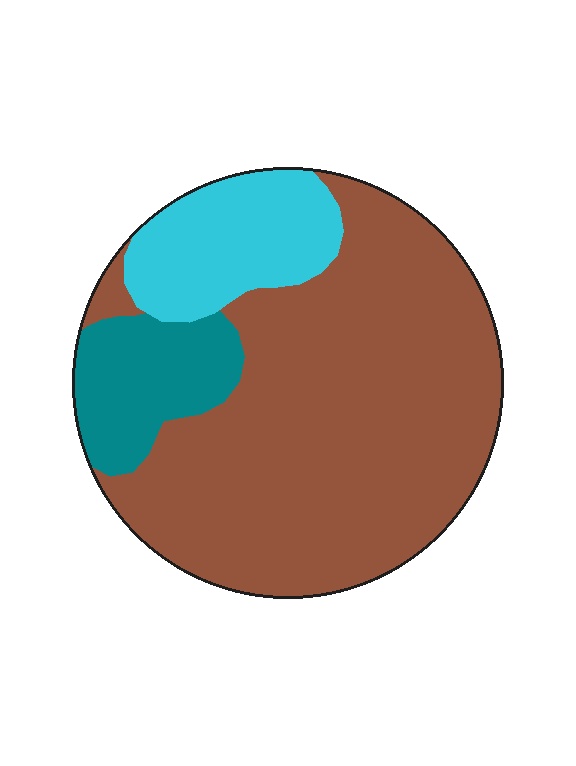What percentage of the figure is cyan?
Cyan takes up about one sixth (1/6) of the figure.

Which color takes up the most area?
Brown, at roughly 70%.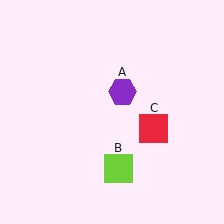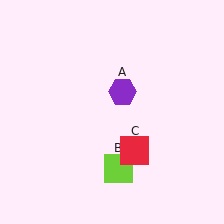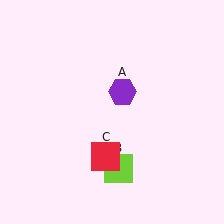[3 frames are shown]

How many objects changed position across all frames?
1 object changed position: red square (object C).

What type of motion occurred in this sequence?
The red square (object C) rotated clockwise around the center of the scene.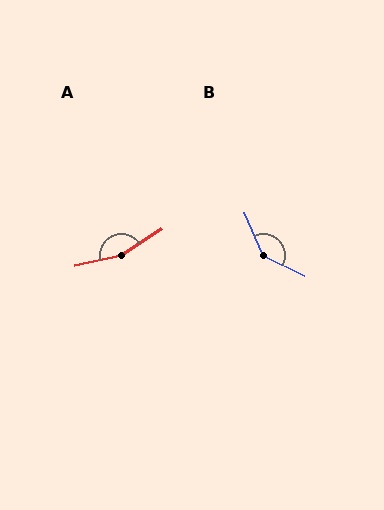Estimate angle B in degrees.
Approximately 140 degrees.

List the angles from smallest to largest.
B (140°), A (160°).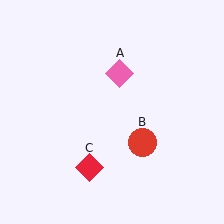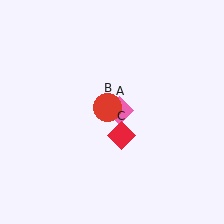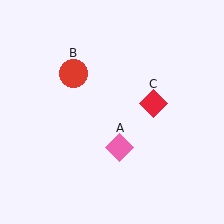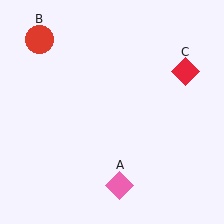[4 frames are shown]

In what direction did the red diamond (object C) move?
The red diamond (object C) moved up and to the right.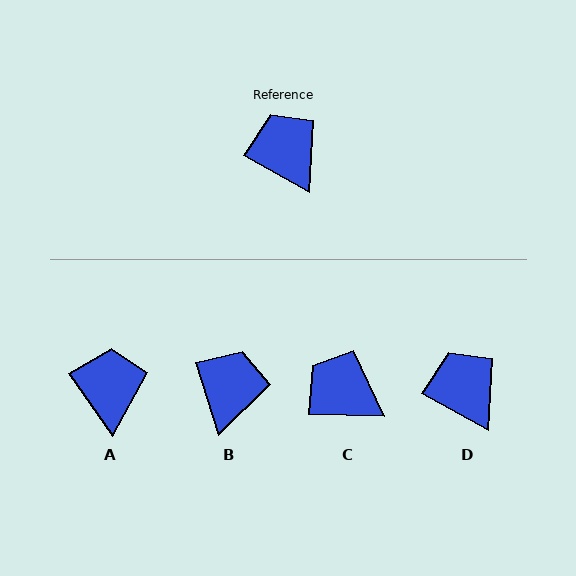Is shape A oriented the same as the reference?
No, it is off by about 26 degrees.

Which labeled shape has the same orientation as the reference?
D.